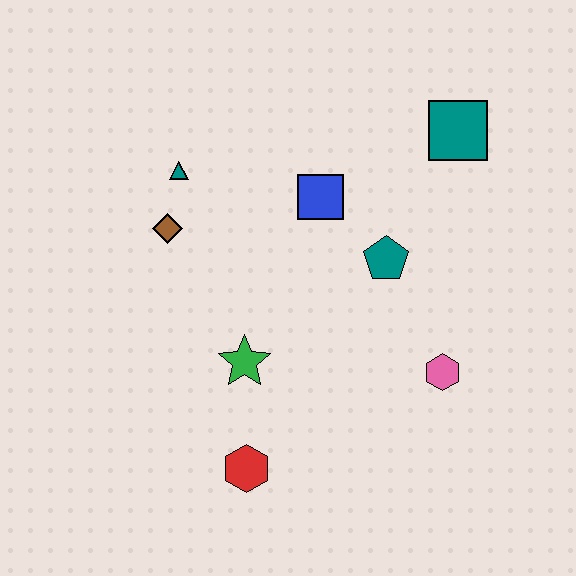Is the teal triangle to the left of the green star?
Yes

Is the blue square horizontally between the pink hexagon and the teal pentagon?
No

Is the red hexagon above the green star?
No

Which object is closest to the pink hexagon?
The teal pentagon is closest to the pink hexagon.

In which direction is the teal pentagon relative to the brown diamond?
The teal pentagon is to the right of the brown diamond.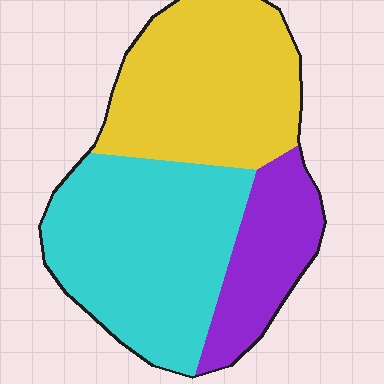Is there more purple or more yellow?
Yellow.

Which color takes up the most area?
Cyan, at roughly 45%.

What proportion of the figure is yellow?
Yellow covers about 40% of the figure.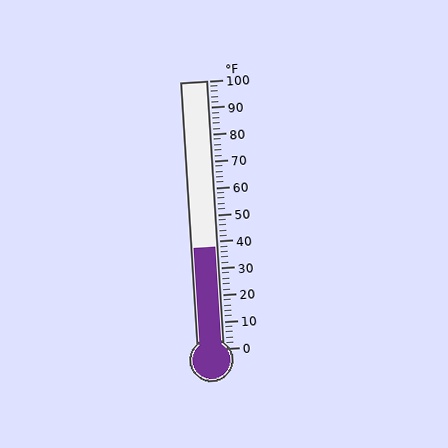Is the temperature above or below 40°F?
The temperature is below 40°F.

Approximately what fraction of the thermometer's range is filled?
The thermometer is filled to approximately 40% of its range.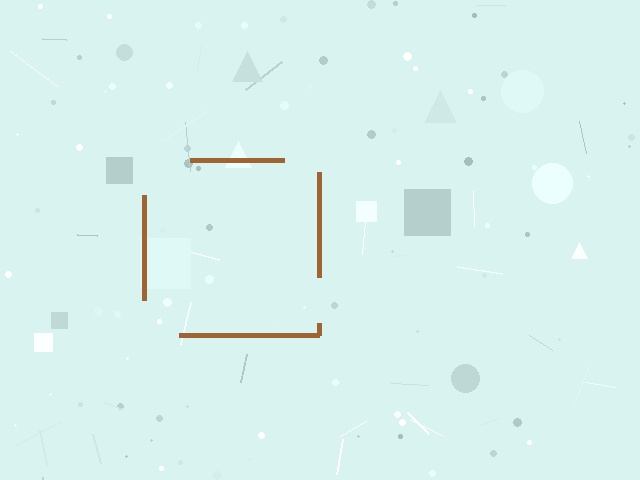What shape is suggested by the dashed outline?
The dashed outline suggests a square.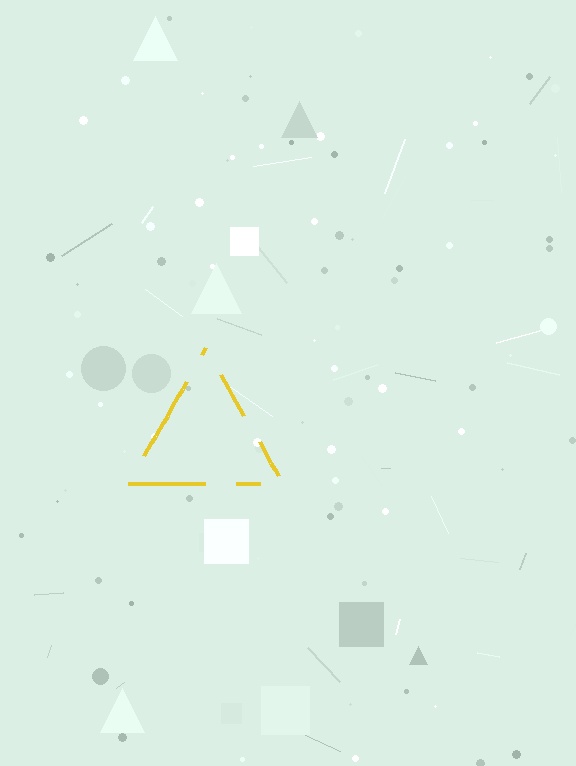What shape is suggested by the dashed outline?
The dashed outline suggests a triangle.